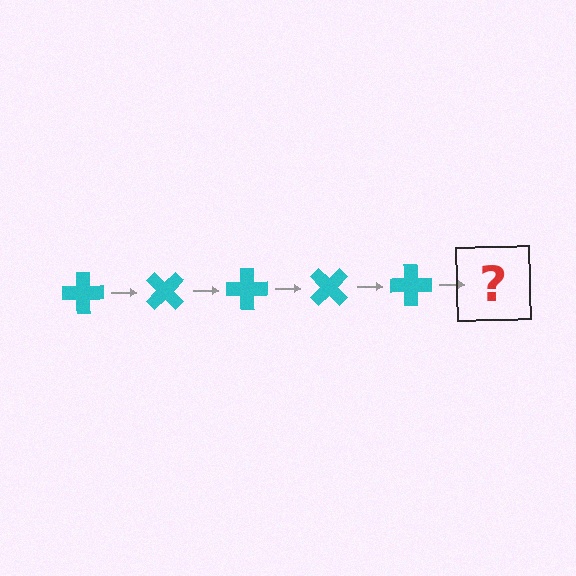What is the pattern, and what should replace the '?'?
The pattern is that the cross rotates 45 degrees each step. The '?' should be a cyan cross rotated 225 degrees.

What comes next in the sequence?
The next element should be a cyan cross rotated 225 degrees.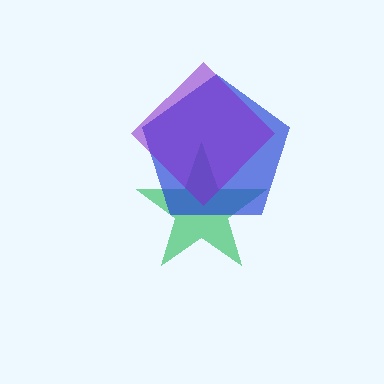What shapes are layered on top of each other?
The layered shapes are: a green star, a blue pentagon, a purple diamond.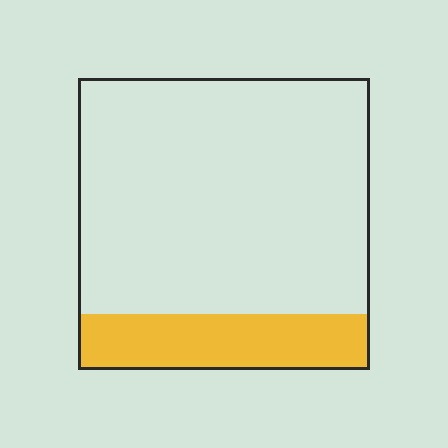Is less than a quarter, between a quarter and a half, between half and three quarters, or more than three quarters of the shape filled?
Less than a quarter.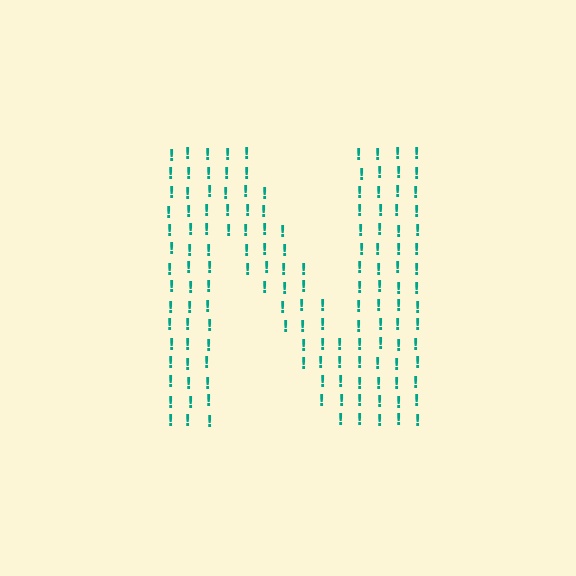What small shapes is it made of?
It is made of small exclamation marks.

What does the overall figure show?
The overall figure shows the letter N.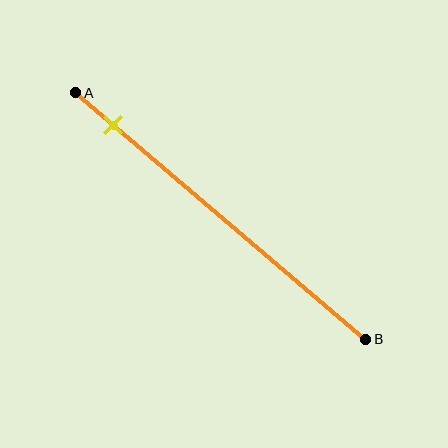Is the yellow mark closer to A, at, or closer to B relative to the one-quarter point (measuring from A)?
The yellow mark is closer to point A than the one-quarter point of segment AB.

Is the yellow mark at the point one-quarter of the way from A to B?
No, the mark is at about 15% from A, not at the 25% one-quarter point.